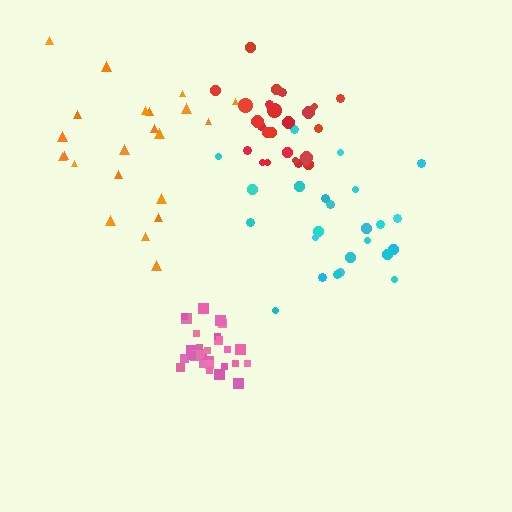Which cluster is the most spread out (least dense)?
Orange.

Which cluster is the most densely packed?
Pink.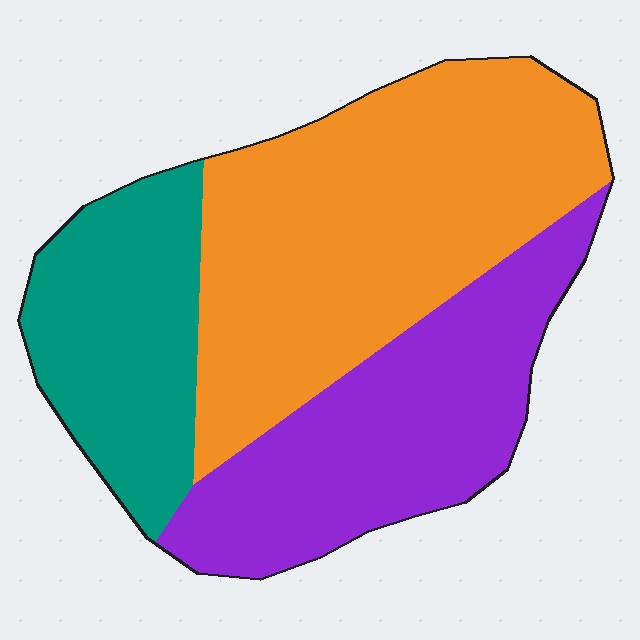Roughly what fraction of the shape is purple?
Purple covers about 30% of the shape.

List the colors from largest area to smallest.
From largest to smallest: orange, purple, teal.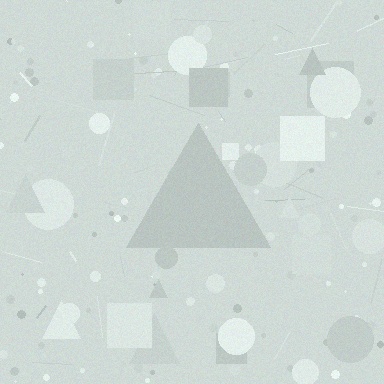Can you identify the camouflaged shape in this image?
The camouflaged shape is a triangle.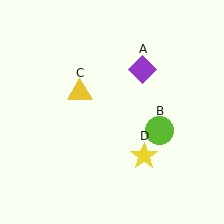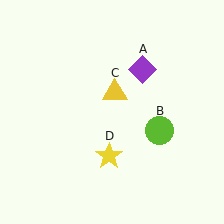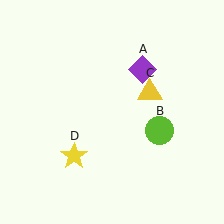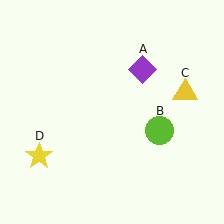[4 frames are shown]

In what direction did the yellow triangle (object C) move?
The yellow triangle (object C) moved right.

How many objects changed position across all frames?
2 objects changed position: yellow triangle (object C), yellow star (object D).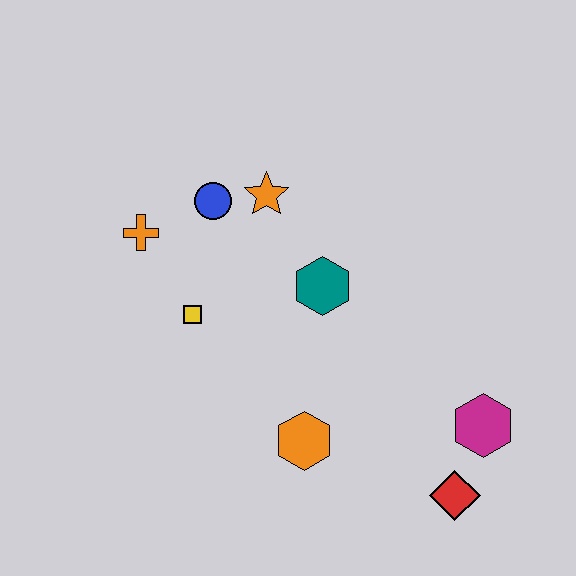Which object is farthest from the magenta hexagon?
The orange cross is farthest from the magenta hexagon.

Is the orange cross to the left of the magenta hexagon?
Yes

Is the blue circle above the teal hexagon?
Yes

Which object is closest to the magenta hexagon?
The red diamond is closest to the magenta hexagon.